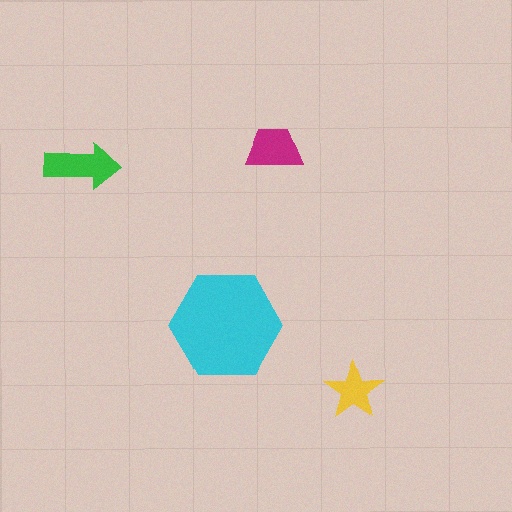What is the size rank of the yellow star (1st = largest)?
4th.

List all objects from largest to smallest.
The cyan hexagon, the green arrow, the magenta trapezoid, the yellow star.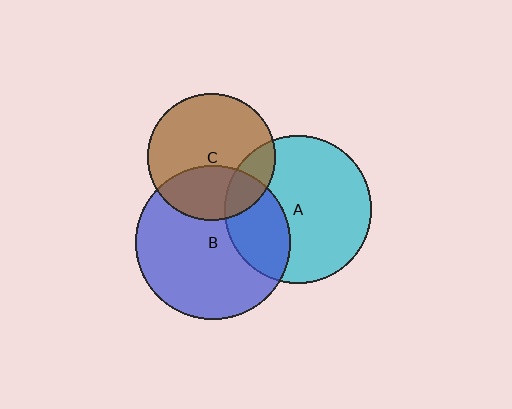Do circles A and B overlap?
Yes.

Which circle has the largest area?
Circle B (blue).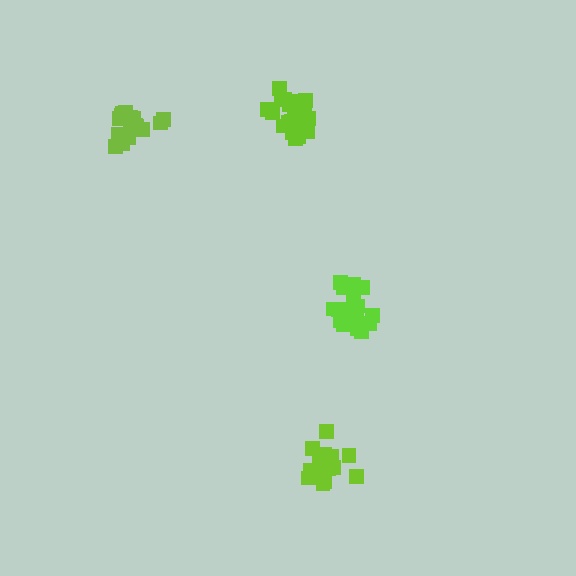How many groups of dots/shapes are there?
There are 4 groups.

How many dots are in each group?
Group 1: 18 dots, Group 2: 21 dots, Group 3: 21 dots, Group 4: 19 dots (79 total).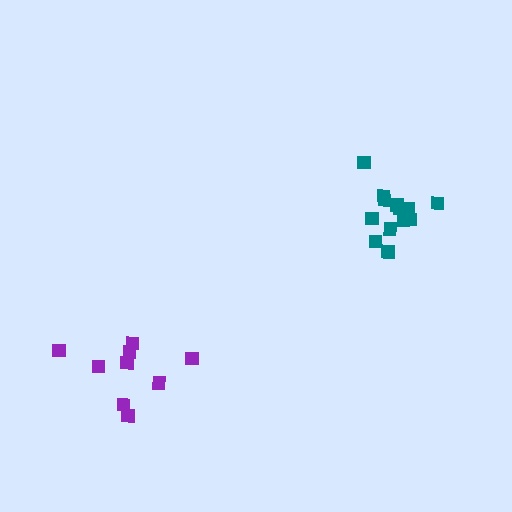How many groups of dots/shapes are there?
There are 2 groups.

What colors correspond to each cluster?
The clusters are colored: purple, teal.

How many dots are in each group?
Group 1: 9 dots, Group 2: 15 dots (24 total).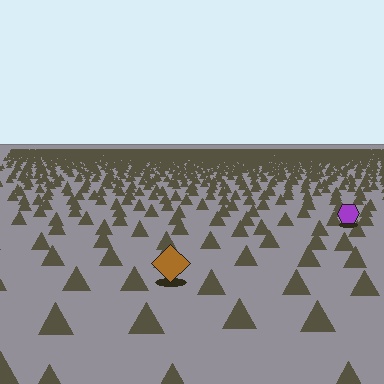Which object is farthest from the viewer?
The purple hexagon is farthest from the viewer. It appears smaller and the ground texture around it is denser.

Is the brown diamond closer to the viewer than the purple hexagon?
Yes. The brown diamond is closer — you can tell from the texture gradient: the ground texture is coarser near it.